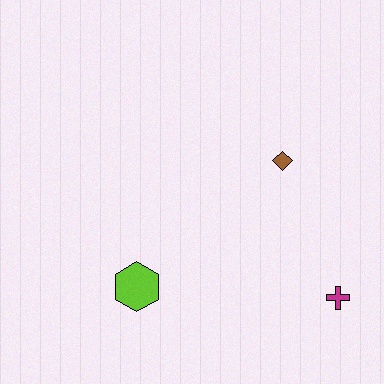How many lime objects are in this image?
There is 1 lime object.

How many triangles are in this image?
There are no triangles.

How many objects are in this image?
There are 3 objects.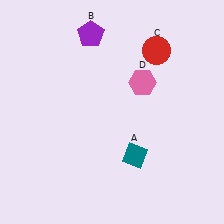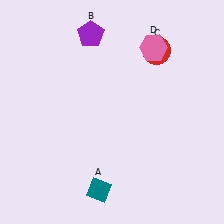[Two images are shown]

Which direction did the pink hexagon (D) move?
The pink hexagon (D) moved up.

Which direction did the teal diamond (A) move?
The teal diamond (A) moved left.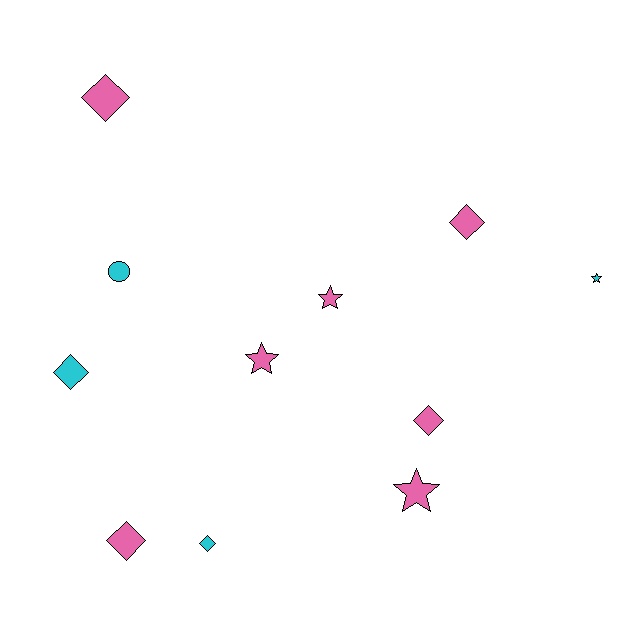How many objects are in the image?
There are 11 objects.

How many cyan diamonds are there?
There are 2 cyan diamonds.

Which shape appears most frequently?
Diamond, with 6 objects.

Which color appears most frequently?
Pink, with 7 objects.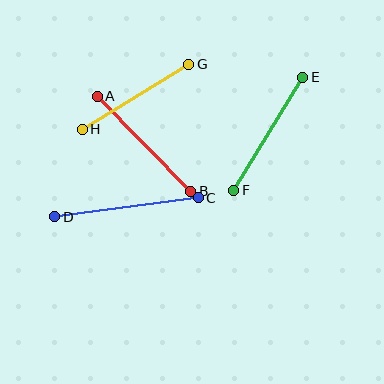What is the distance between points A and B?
The distance is approximately 133 pixels.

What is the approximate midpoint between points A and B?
The midpoint is at approximately (144, 144) pixels.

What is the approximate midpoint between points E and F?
The midpoint is at approximately (268, 134) pixels.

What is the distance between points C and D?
The distance is approximately 145 pixels.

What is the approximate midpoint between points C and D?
The midpoint is at approximately (126, 207) pixels.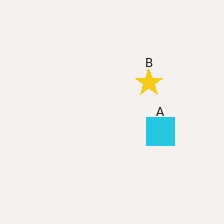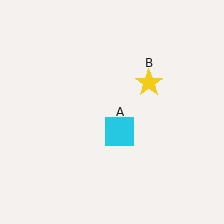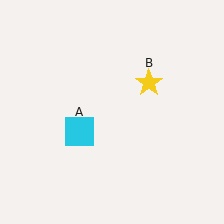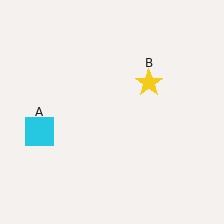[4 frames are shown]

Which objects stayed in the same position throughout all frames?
Yellow star (object B) remained stationary.